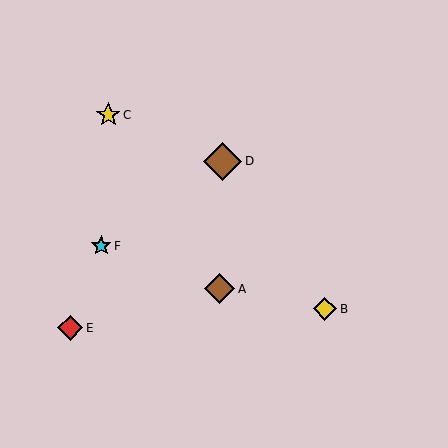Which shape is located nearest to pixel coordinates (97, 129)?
The yellow star (labeled C) at (108, 115) is nearest to that location.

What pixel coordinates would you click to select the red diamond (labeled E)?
Click at (70, 328) to select the red diamond E.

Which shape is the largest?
The brown diamond (labeled D) is the largest.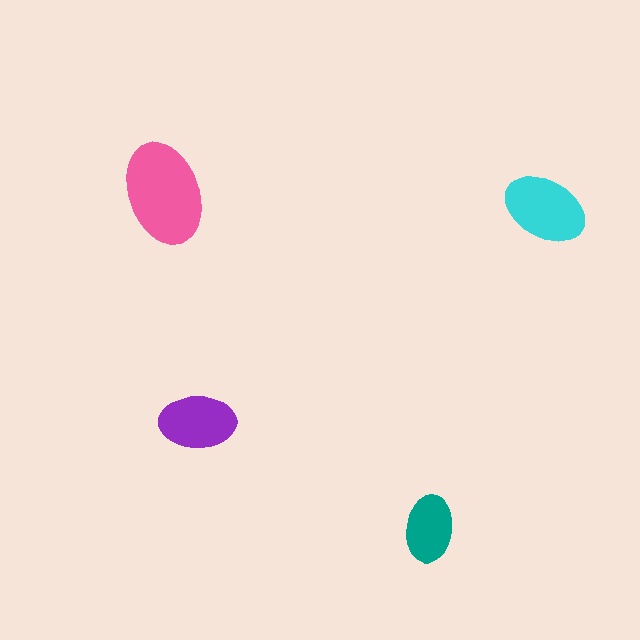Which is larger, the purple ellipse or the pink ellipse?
The pink one.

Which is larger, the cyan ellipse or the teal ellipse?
The cyan one.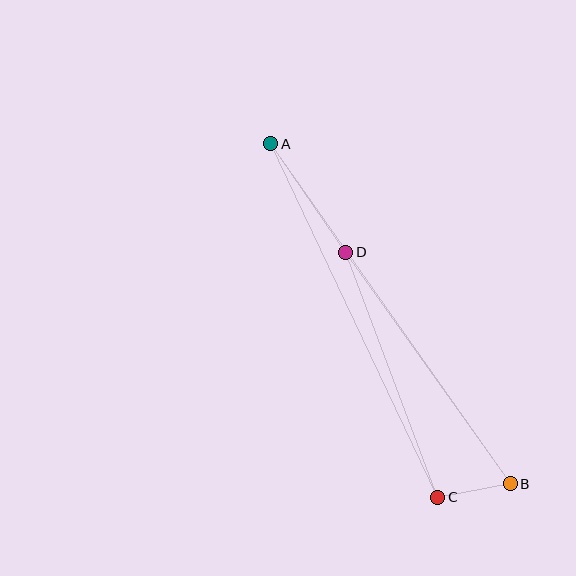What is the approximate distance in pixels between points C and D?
The distance between C and D is approximately 262 pixels.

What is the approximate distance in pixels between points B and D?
The distance between B and D is approximately 284 pixels.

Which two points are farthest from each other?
Points A and B are farthest from each other.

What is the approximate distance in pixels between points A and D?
The distance between A and D is approximately 132 pixels.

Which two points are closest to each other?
Points B and C are closest to each other.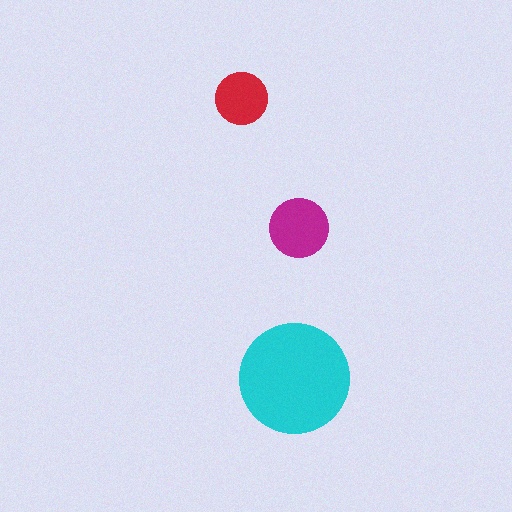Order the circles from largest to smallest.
the cyan one, the magenta one, the red one.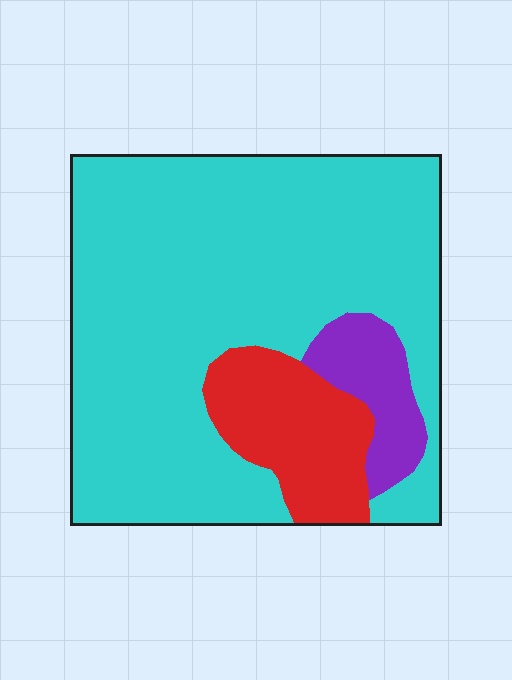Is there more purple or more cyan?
Cyan.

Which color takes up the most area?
Cyan, at roughly 75%.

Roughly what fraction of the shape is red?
Red covers 15% of the shape.